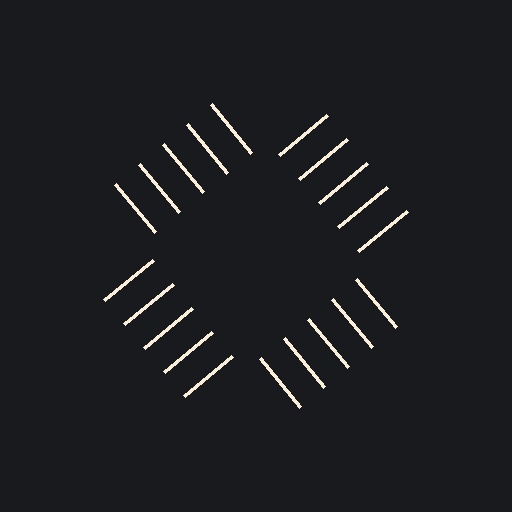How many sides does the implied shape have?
4 sides — the line-ends trace a square.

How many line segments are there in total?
20 — 5 along each of the 4 edges.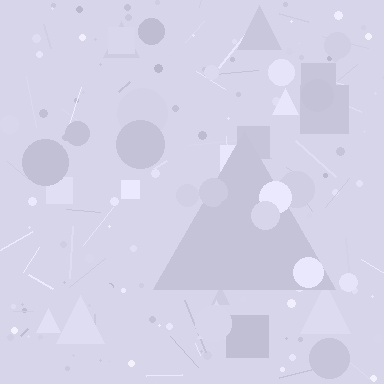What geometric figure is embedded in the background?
A triangle is embedded in the background.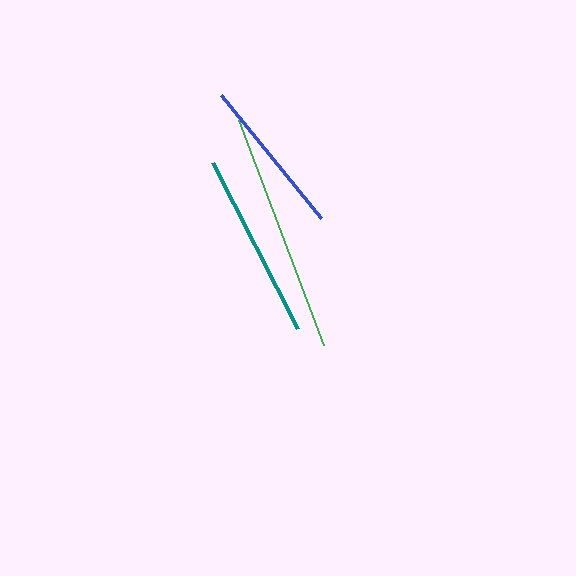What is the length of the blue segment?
The blue segment is approximately 158 pixels long.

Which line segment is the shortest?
The blue line is the shortest at approximately 158 pixels.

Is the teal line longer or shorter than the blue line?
The teal line is longer than the blue line.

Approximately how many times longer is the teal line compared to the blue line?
The teal line is approximately 1.2 times the length of the blue line.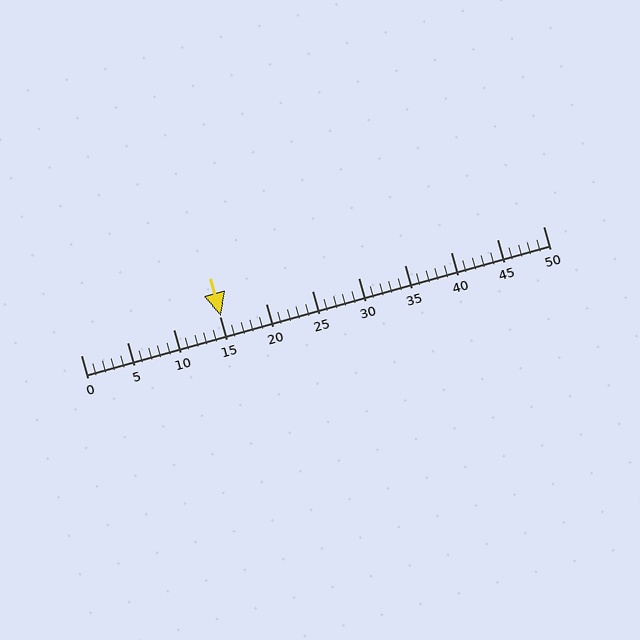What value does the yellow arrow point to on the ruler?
The yellow arrow points to approximately 15.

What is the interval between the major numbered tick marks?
The major tick marks are spaced 5 units apart.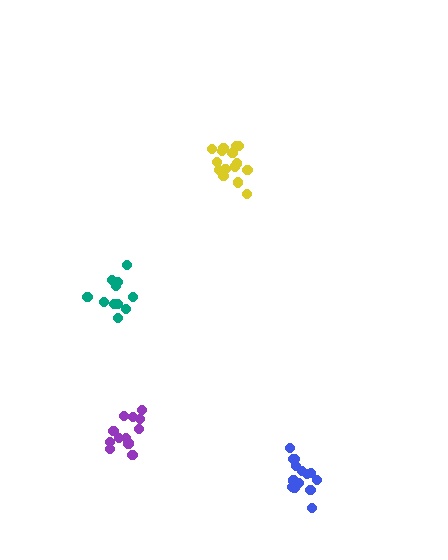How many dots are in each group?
Group 1: 12 dots, Group 2: 12 dots, Group 3: 15 dots, Group 4: 14 dots (53 total).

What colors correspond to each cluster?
The clusters are colored: teal, purple, yellow, blue.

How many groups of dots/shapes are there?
There are 4 groups.